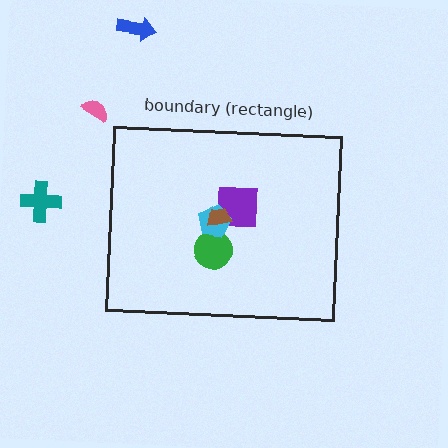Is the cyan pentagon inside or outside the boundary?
Inside.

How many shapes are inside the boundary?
4 inside, 3 outside.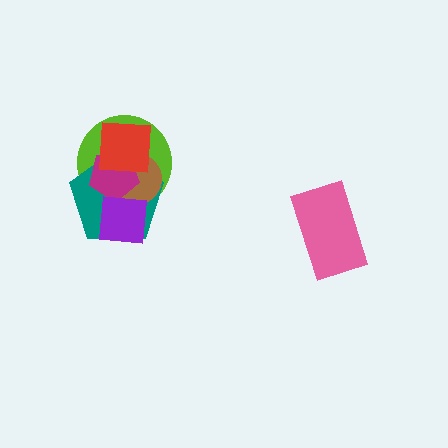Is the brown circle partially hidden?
Yes, it is partially covered by another shape.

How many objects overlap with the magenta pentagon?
5 objects overlap with the magenta pentagon.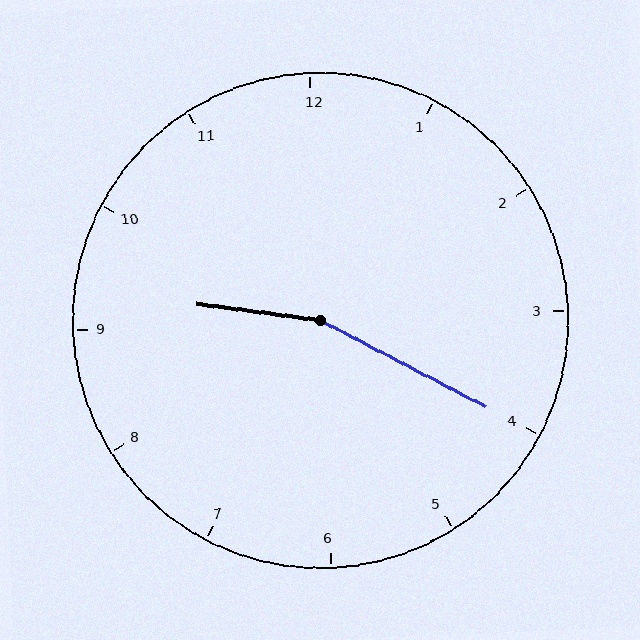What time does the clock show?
9:20.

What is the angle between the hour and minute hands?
Approximately 160 degrees.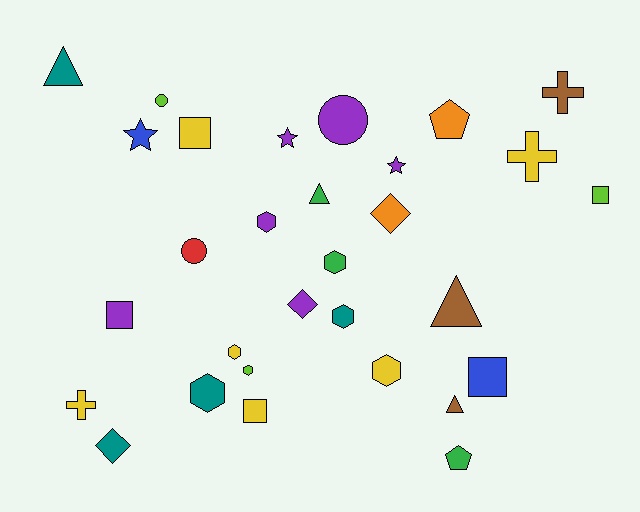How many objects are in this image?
There are 30 objects.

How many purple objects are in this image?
There are 6 purple objects.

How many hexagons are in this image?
There are 7 hexagons.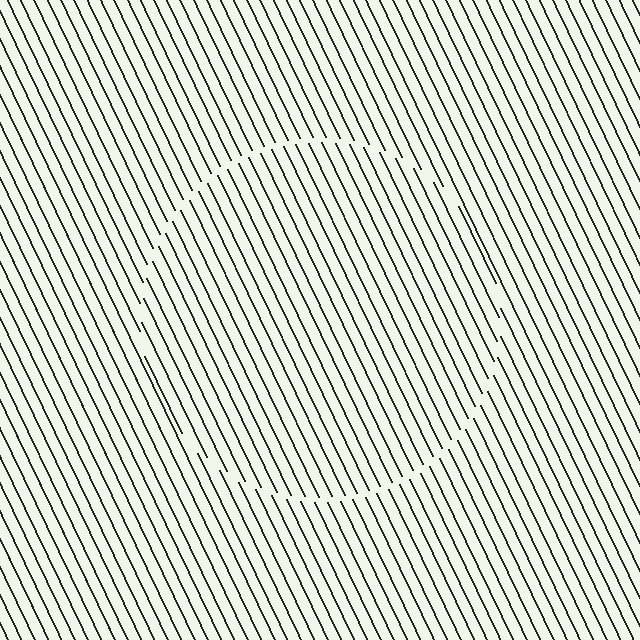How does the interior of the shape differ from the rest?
The interior of the shape contains the same grating, shifted by half a period — the contour is defined by the phase discontinuity where line-ends from the inner and outer gratings abut.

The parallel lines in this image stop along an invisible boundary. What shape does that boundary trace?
An illusory circle. The interior of the shape contains the same grating, shifted by half a period — the contour is defined by the phase discontinuity where line-ends from the inner and outer gratings abut.